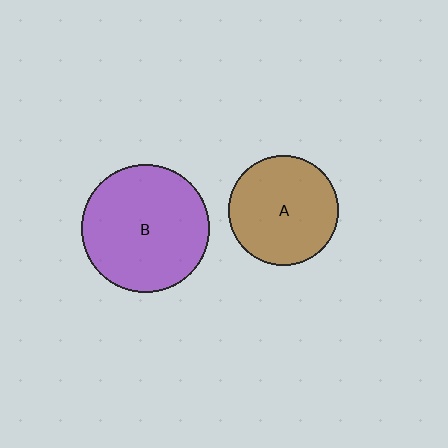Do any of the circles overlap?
No, none of the circles overlap.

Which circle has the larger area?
Circle B (purple).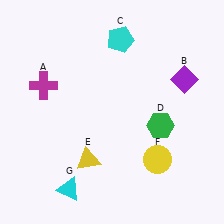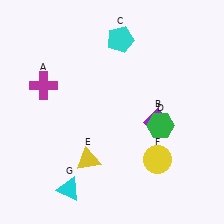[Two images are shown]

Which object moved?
The purple diamond (B) moved down.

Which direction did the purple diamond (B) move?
The purple diamond (B) moved down.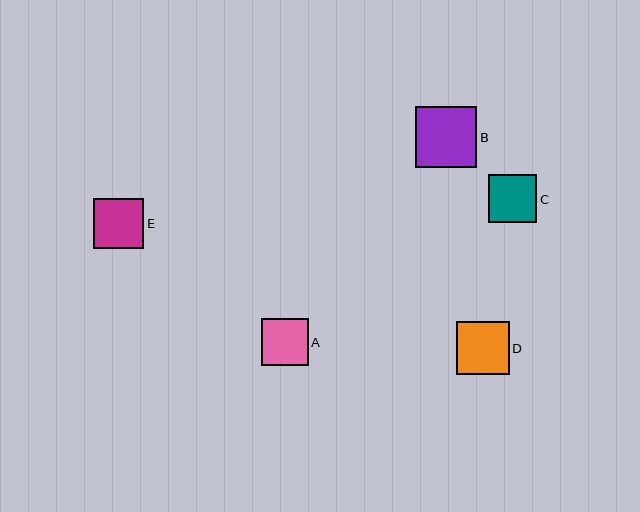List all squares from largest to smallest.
From largest to smallest: B, D, E, C, A.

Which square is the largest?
Square B is the largest with a size of approximately 61 pixels.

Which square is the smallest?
Square A is the smallest with a size of approximately 47 pixels.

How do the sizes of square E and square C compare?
Square E and square C are approximately the same size.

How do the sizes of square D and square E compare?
Square D and square E are approximately the same size.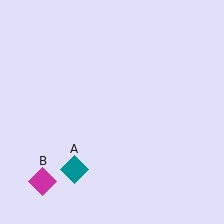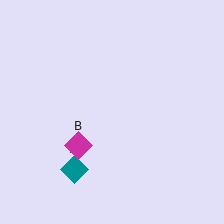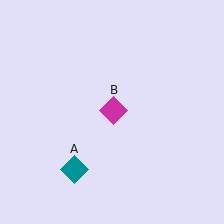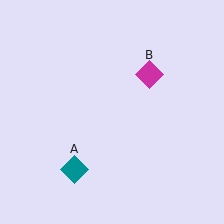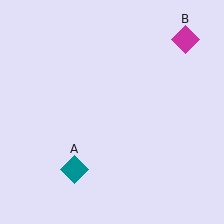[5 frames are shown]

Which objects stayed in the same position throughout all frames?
Teal diamond (object A) remained stationary.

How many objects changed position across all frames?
1 object changed position: magenta diamond (object B).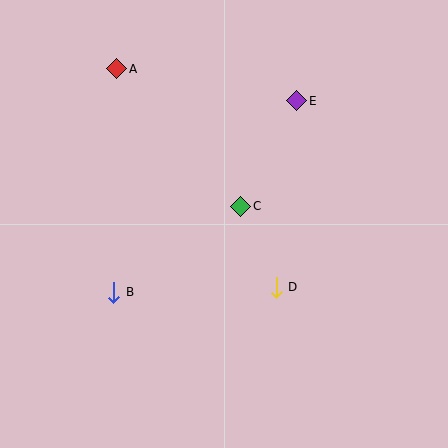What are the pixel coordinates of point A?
Point A is at (117, 69).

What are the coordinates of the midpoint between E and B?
The midpoint between E and B is at (205, 197).